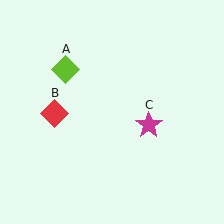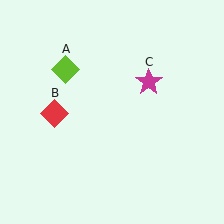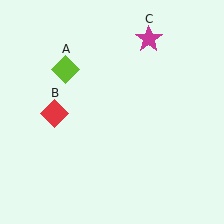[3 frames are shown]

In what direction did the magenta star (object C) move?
The magenta star (object C) moved up.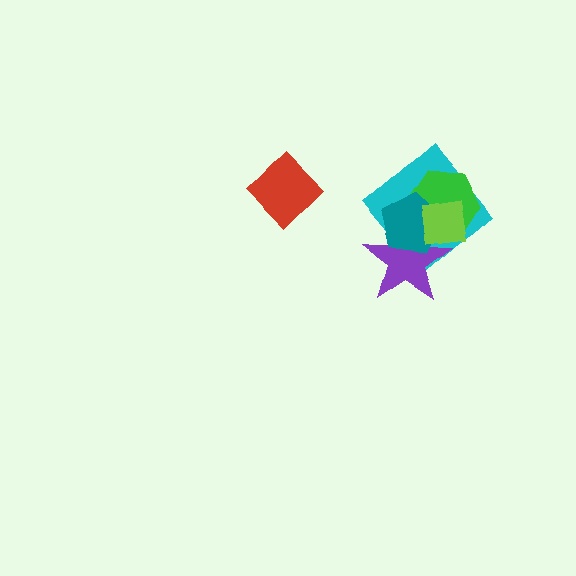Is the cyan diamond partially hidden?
Yes, it is partially covered by another shape.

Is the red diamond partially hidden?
No, no other shape covers it.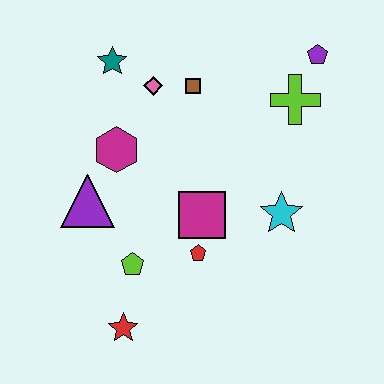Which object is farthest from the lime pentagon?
The purple pentagon is farthest from the lime pentagon.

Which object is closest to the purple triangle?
The magenta hexagon is closest to the purple triangle.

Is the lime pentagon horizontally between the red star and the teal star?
No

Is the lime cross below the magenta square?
No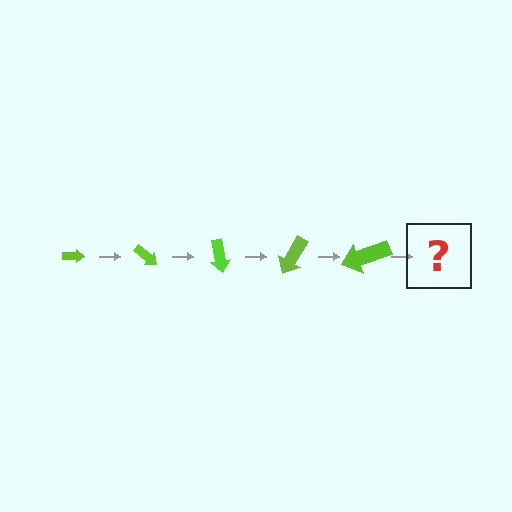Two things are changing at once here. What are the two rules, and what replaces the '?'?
The two rules are that the arrow grows larger each step and it rotates 40 degrees each step. The '?' should be an arrow, larger than the previous one and rotated 200 degrees from the start.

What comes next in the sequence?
The next element should be an arrow, larger than the previous one and rotated 200 degrees from the start.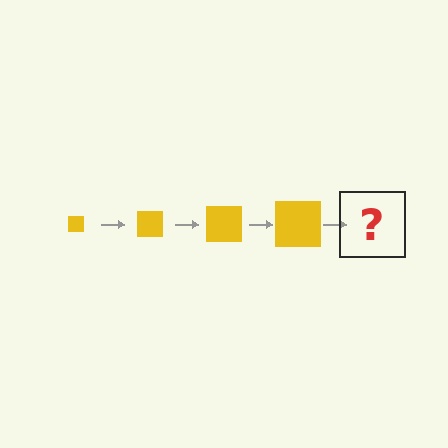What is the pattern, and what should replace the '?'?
The pattern is that the square gets progressively larger each step. The '?' should be a yellow square, larger than the previous one.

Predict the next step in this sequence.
The next step is a yellow square, larger than the previous one.